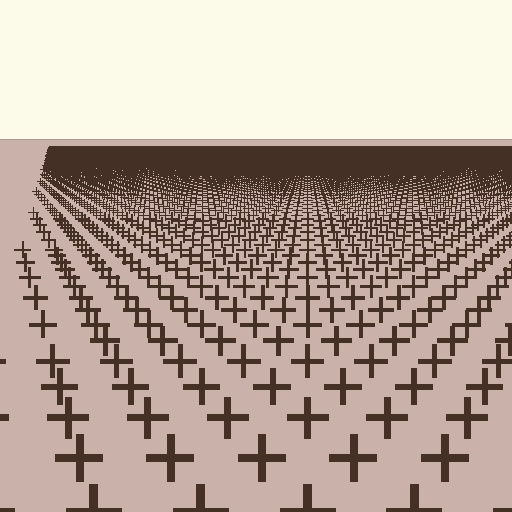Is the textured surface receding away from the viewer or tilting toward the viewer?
The surface is receding away from the viewer. Texture elements get smaller and denser toward the top.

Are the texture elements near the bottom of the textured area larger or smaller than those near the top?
Larger. Near the bottom, elements are closer to the viewer and appear at a bigger on-screen size.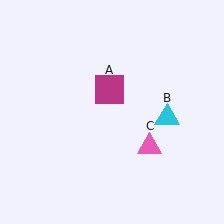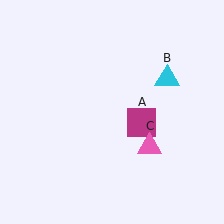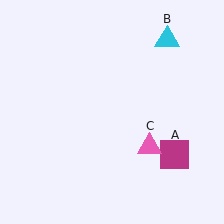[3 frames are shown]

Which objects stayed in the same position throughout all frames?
Pink triangle (object C) remained stationary.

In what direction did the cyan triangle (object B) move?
The cyan triangle (object B) moved up.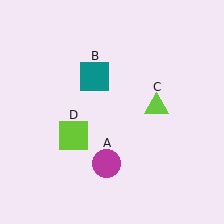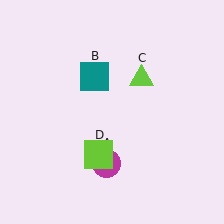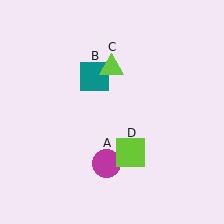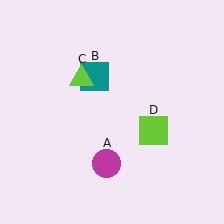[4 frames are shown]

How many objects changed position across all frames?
2 objects changed position: lime triangle (object C), lime square (object D).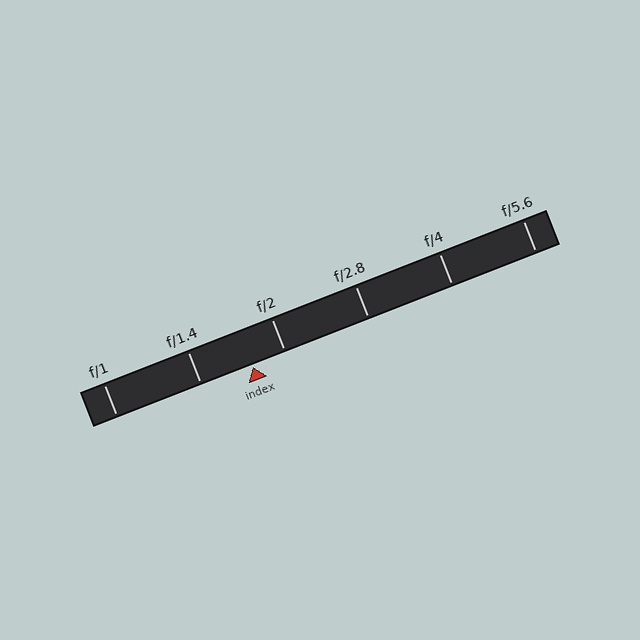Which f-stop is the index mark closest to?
The index mark is closest to f/2.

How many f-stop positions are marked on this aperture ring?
There are 6 f-stop positions marked.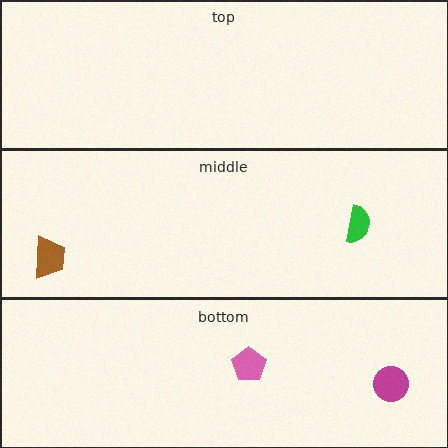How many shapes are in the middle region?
2.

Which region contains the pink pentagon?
The bottom region.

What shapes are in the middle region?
The brown trapezoid, the green semicircle.